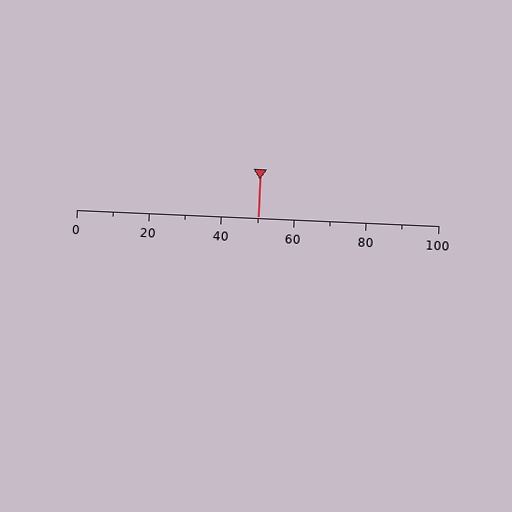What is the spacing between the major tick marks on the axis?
The major ticks are spaced 20 apart.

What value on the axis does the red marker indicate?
The marker indicates approximately 50.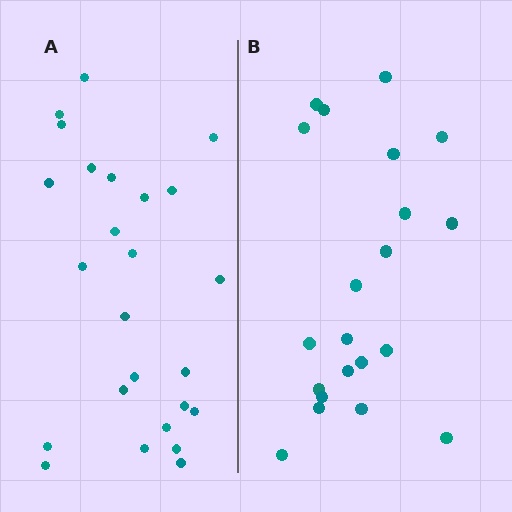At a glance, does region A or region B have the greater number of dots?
Region A (the left region) has more dots.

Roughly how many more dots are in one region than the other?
Region A has about 4 more dots than region B.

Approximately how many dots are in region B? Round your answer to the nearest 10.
About 20 dots. (The exact count is 21, which rounds to 20.)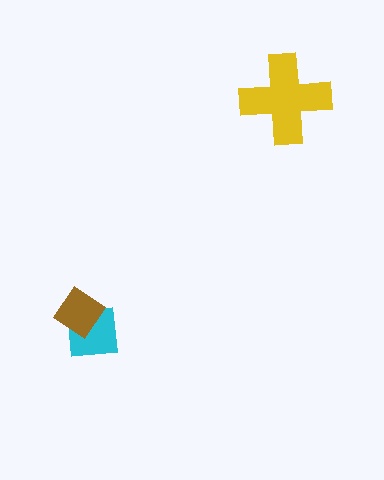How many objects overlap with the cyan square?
1 object overlaps with the cyan square.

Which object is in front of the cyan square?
The brown diamond is in front of the cyan square.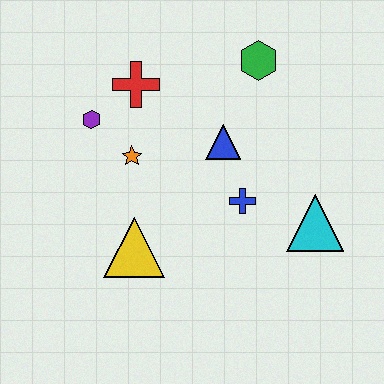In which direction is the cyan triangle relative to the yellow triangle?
The cyan triangle is to the right of the yellow triangle.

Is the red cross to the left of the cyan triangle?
Yes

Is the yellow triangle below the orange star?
Yes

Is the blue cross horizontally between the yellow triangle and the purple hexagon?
No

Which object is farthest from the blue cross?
The purple hexagon is farthest from the blue cross.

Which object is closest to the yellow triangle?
The orange star is closest to the yellow triangle.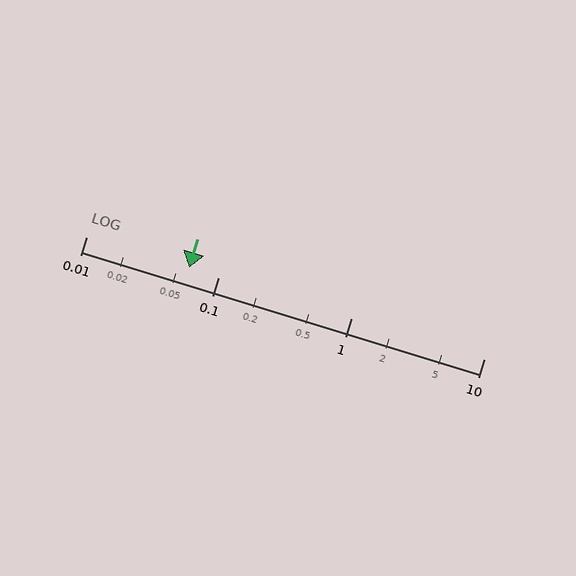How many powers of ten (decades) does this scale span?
The scale spans 3 decades, from 0.01 to 10.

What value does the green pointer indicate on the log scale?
The pointer indicates approximately 0.06.